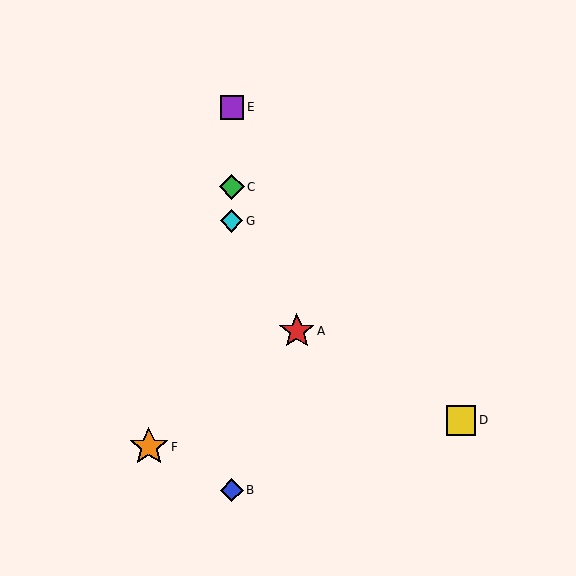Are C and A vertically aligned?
No, C is at x≈232 and A is at x≈297.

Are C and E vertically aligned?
Yes, both are at x≈232.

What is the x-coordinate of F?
Object F is at x≈149.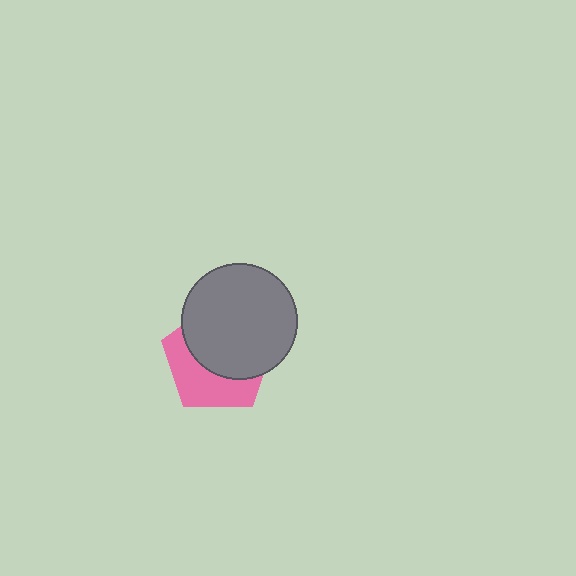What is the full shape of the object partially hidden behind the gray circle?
The partially hidden object is a pink pentagon.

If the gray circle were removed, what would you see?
You would see the complete pink pentagon.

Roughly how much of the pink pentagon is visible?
A small part of it is visible (roughly 43%).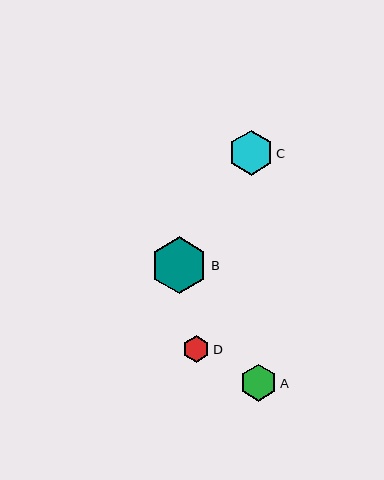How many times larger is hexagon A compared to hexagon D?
Hexagon A is approximately 1.4 times the size of hexagon D.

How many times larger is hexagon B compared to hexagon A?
Hexagon B is approximately 1.5 times the size of hexagon A.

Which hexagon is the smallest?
Hexagon D is the smallest with a size of approximately 27 pixels.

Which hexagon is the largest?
Hexagon B is the largest with a size of approximately 57 pixels.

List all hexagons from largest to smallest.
From largest to smallest: B, C, A, D.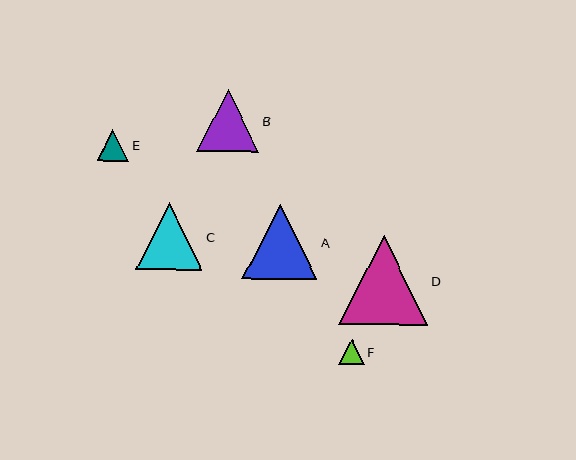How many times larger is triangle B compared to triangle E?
Triangle B is approximately 2.0 times the size of triangle E.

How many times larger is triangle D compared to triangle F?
Triangle D is approximately 3.5 times the size of triangle F.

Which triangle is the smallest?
Triangle F is the smallest with a size of approximately 26 pixels.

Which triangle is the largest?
Triangle D is the largest with a size of approximately 89 pixels.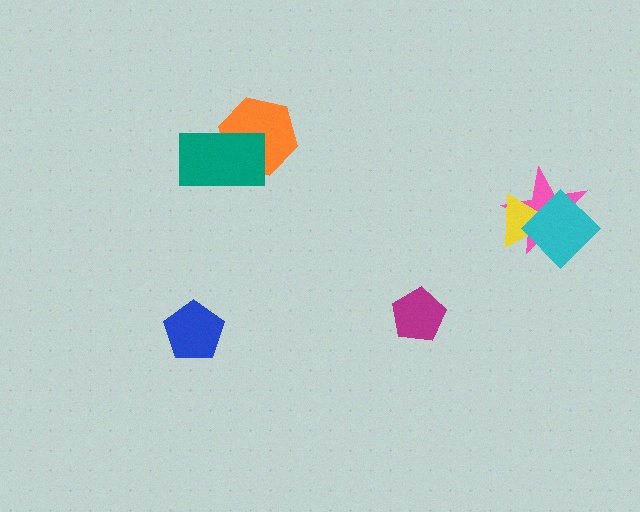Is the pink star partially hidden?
Yes, it is partially covered by another shape.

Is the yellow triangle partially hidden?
Yes, it is partially covered by another shape.